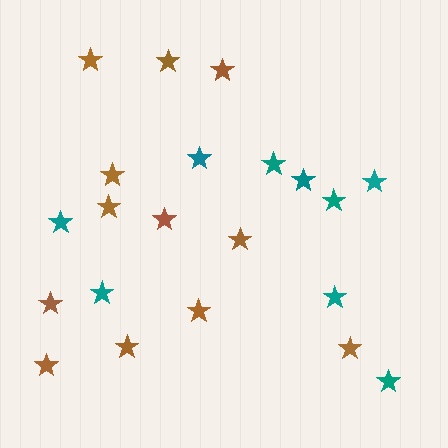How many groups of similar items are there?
There are 2 groups: one group of brown stars (12) and one group of teal stars (9).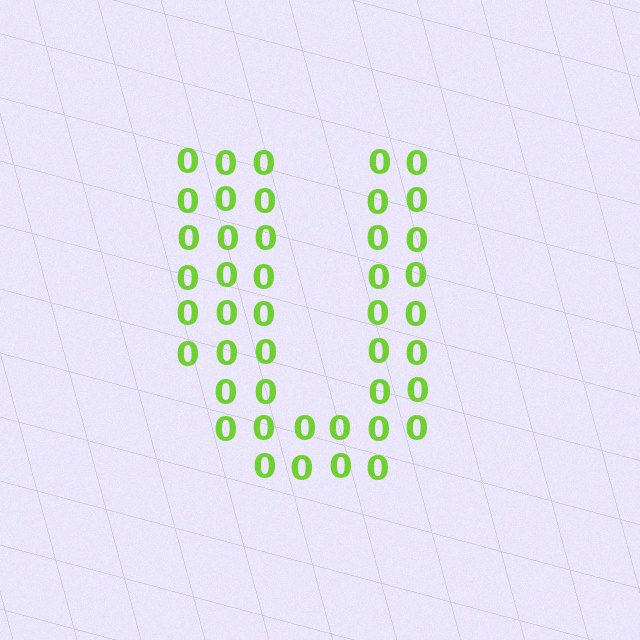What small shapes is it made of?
It is made of small digit 0's.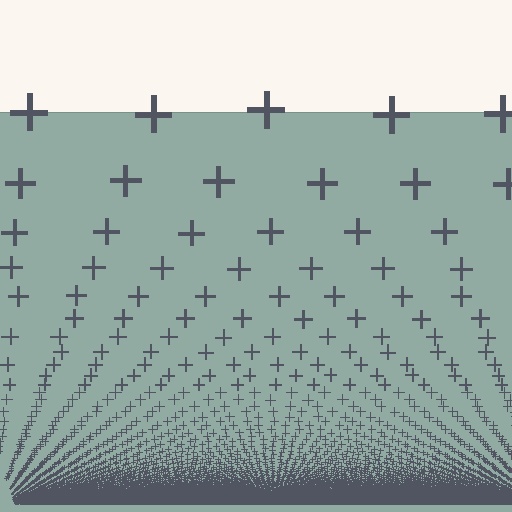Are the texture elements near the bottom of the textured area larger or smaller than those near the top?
Smaller. The gradient is inverted — elements near the bottom are smaller and denser.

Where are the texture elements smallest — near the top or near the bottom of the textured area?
Near the bottom.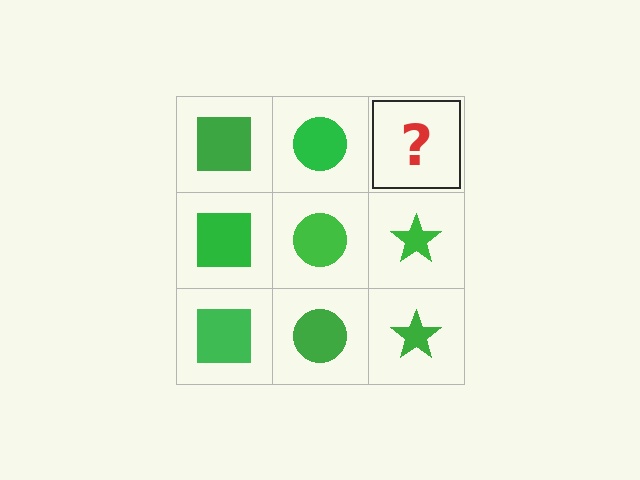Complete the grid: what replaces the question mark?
The question mark should be replaced with a green star.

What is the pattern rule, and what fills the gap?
The rule is that each column has a consistent shape. The gap should be filled with a green star.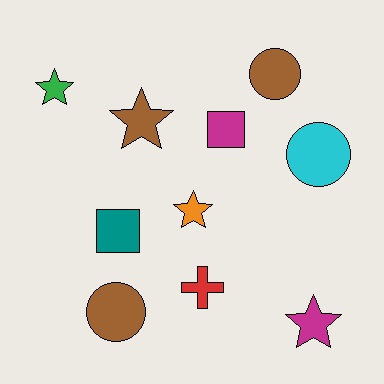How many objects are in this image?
There are 10 objects.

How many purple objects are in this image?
There are no purple objects.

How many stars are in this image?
There are 4 stars.